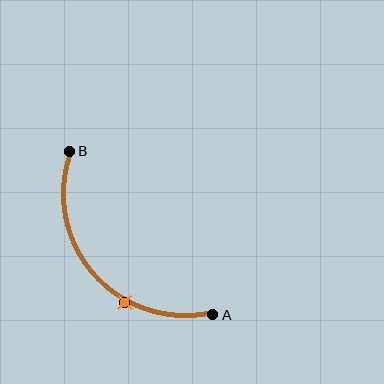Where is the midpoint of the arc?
The arc midpoint is the point on the curve farthest from the straight line joining A and B. It sits below and to the left of that line.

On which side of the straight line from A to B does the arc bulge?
The arc bulges below and to the left of the straight line connecting A and B.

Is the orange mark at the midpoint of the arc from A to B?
No. The orange mark lies on the arc but is closer to endpoint A. The arc midpoint would be at the point on the curve equidistant along the arc from both A and B.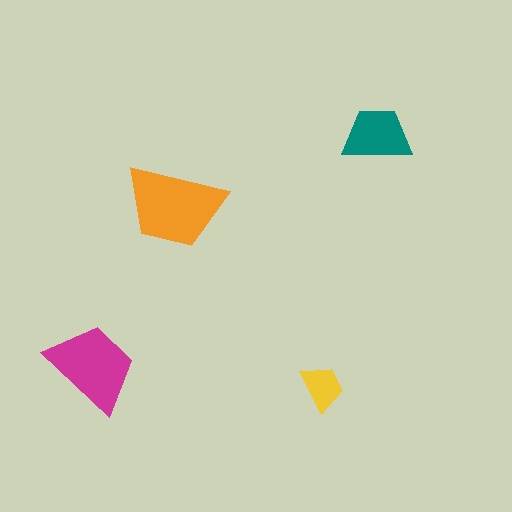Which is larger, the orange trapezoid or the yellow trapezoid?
The orange one.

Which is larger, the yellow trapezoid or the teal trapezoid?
The teal one.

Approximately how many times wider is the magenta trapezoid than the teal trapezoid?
About 1.5 times wider.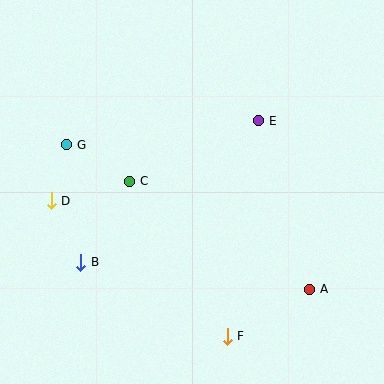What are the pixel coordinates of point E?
Point E is at (259, 121).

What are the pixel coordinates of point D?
Point D is at (51, 201).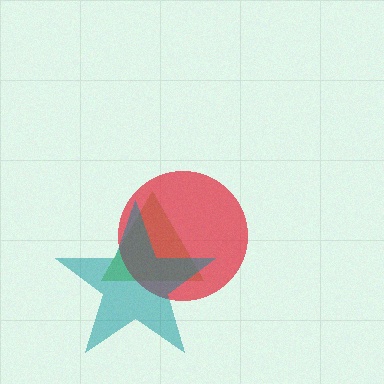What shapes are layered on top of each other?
The layered shapes are: a lime triangle, a red circle, a teal star.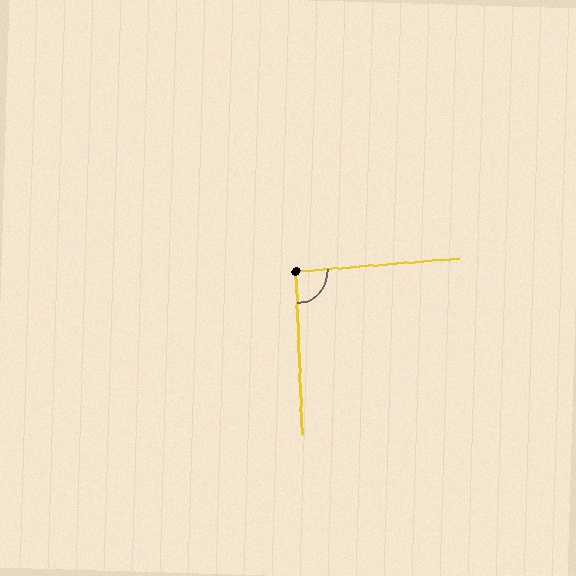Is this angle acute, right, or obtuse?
It is approximately a right angle.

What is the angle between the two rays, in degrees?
Approximately 92 degrees.